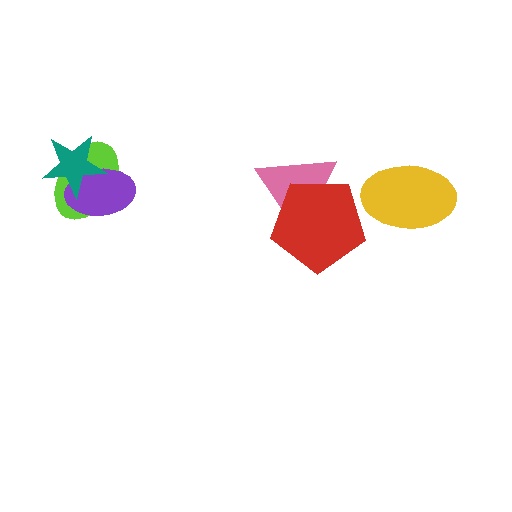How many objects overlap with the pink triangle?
1 object overlaps with the pink triangle.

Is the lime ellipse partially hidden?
Yes, it is partially covered by another shape.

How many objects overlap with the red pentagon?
1 object overlaps with the red pentagon.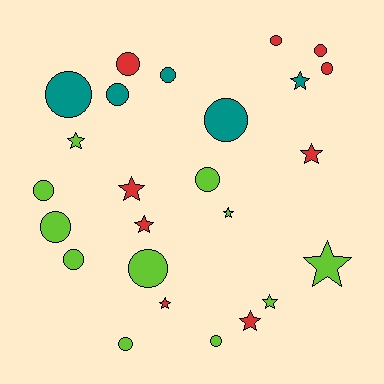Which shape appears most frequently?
Circle, with 15 objects.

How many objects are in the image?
There are 25 objects.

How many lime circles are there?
There are 7 lime circles.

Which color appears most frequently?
Lime, with 11 objects.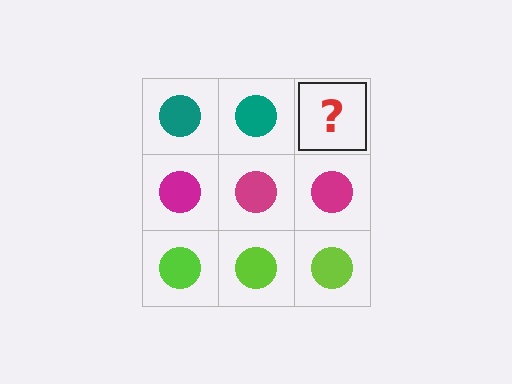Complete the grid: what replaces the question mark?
The question mark should be replaced with a teal circle.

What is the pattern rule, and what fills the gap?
The rule is that each row has a consistent color. The gap should be filled with a teal circle.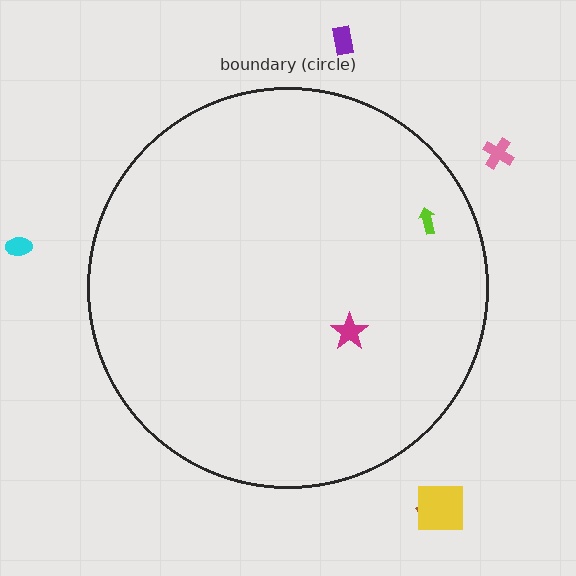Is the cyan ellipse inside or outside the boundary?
Outside.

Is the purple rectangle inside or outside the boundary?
Outside.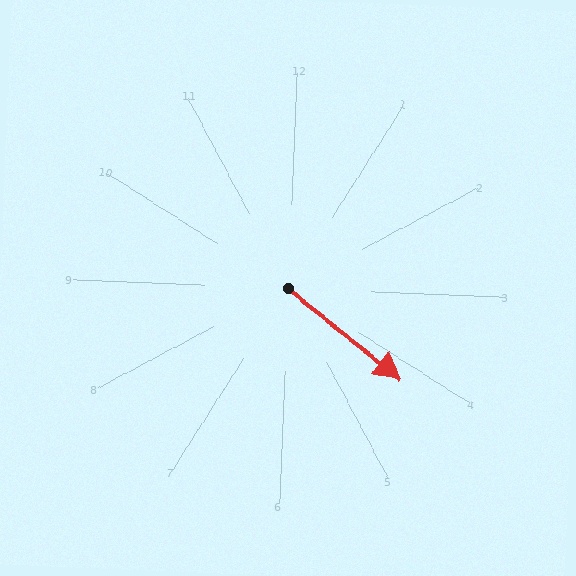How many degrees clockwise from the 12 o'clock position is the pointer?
Approximately 127 degrees.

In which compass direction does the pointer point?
Southeast.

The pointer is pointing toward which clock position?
Roughly 4 o'clock.